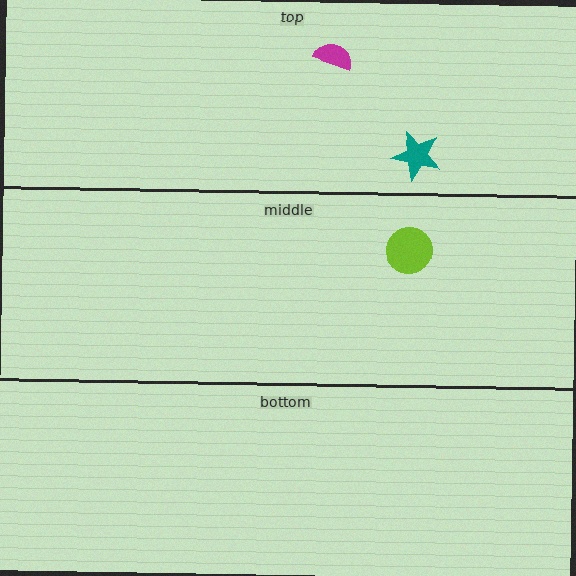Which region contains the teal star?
The top region.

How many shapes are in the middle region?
1.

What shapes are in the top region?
The magenta semicircle, the teal star.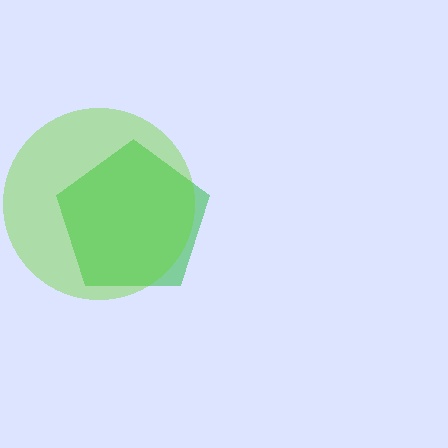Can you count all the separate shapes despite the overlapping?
Yes, there are 2 separate shapes.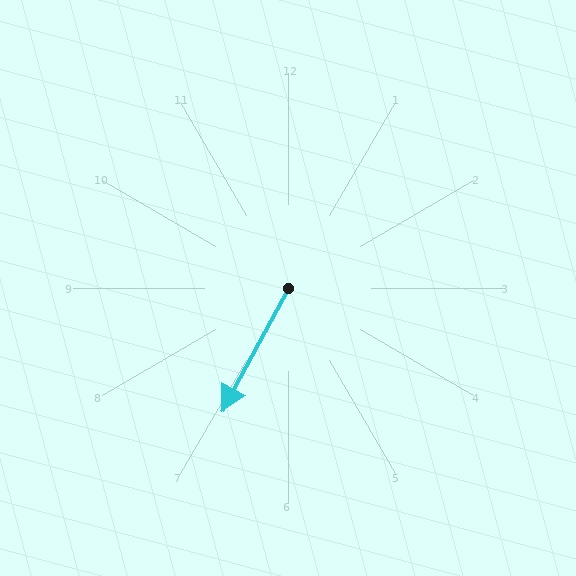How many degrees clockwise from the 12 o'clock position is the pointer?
Approximately 208 degrees.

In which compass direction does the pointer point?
Southwest.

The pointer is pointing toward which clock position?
Roughly 7 o'clock.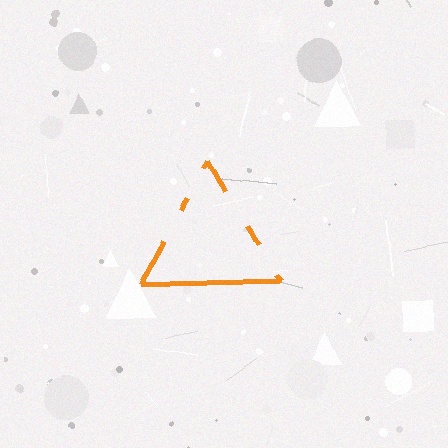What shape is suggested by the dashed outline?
The dashed outline suggests a triangle.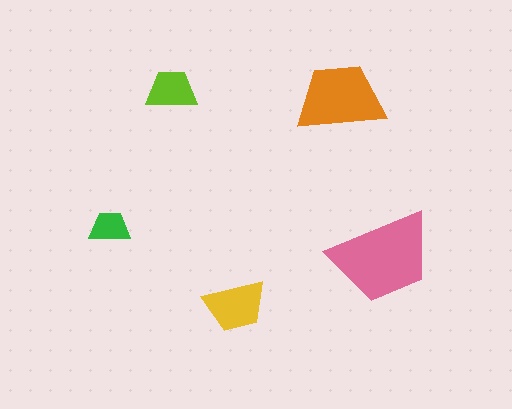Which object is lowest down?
The yellow trapezoid is bottommost.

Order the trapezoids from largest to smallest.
the pink one, the orange one, the yellow one, the lime one, the green one.